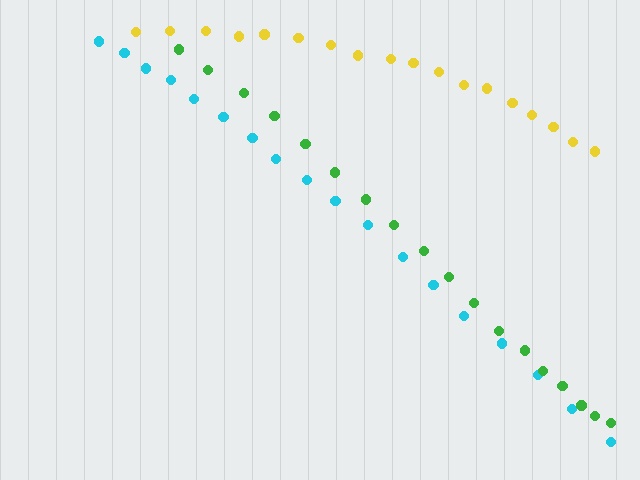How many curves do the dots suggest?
There are 3 distinct paths.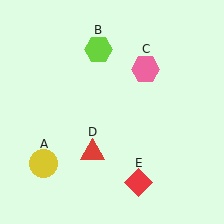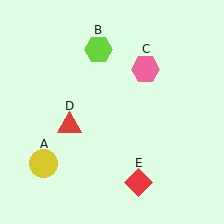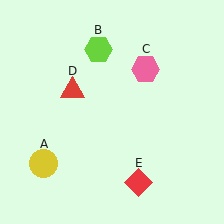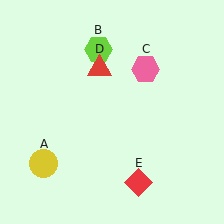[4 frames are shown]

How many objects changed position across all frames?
1 object changed position: red triangle (object D).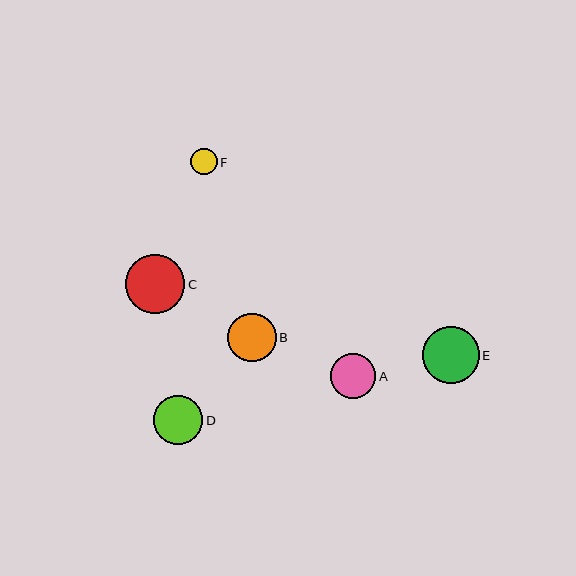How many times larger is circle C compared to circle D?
Circle C is approximately 1.2 times the size of circle D.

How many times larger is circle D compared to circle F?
Circle D is approximately 1.8 times the size of circle F.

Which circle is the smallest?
Circle F is the smallest with a size of approximately 27 pixels.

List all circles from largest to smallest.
From largest to smallest: C, E, D, B, A, F.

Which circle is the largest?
Circle C is the largest with a size of approximately 59 pixels.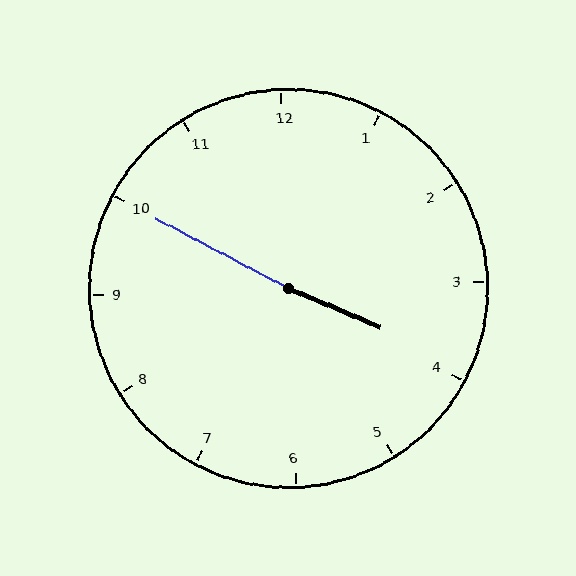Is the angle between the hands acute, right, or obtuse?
It is obtuse.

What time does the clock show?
3:50.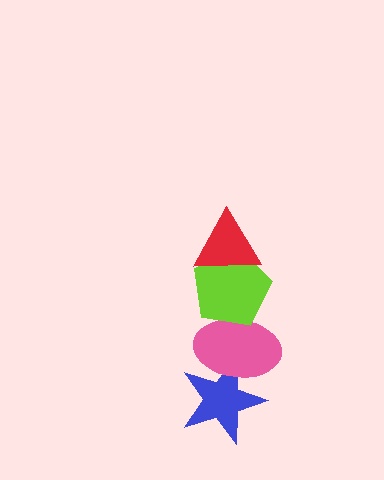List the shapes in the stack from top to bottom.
From top to bottom: the red triangle, the lime pentagon, the pink ellipse, the blue star.